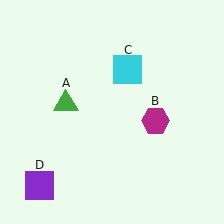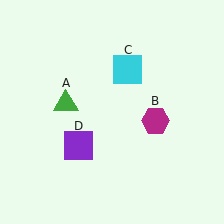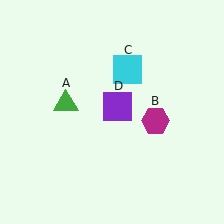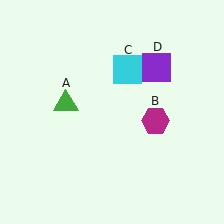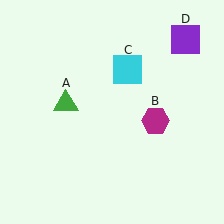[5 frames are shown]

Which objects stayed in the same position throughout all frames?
Green triangle (object A) and magenta hexagon (object B) and cyan square (object C) remained stationary.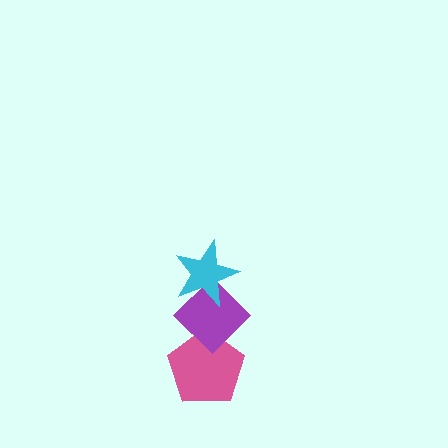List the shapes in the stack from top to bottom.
From top to bottom: the cyan star, the purple diamond, the pink pentagon.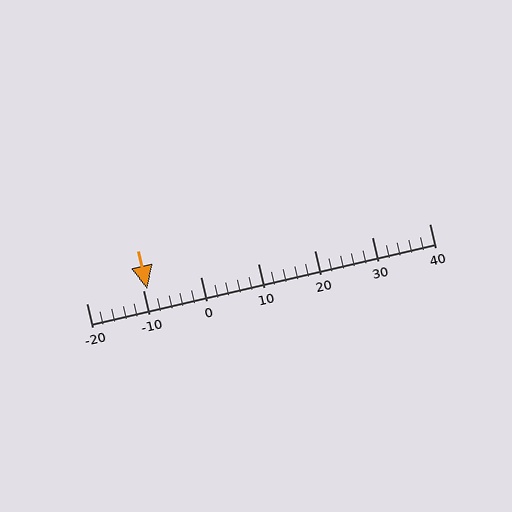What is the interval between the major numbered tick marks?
The major tick marks are spaced 10 units apart.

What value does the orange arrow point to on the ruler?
The orange arrow points to approximately -9.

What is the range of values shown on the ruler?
The ruler shows values from -20 to 40.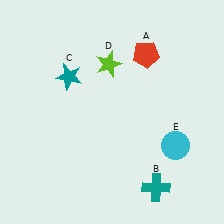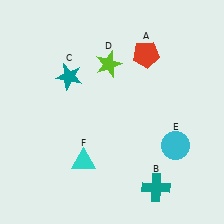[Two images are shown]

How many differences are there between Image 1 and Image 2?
There is 1 difference between the two images.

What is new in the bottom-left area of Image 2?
A cyan triangle (F) was added in the bottom-left area of Image 2.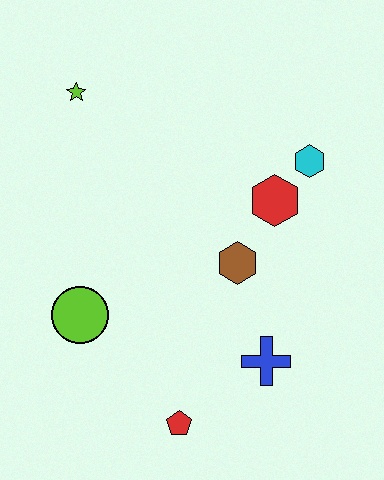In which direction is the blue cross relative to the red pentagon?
The blue cross is to the right of the red pentagon.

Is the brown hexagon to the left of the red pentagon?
No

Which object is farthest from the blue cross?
The lime star is farthest from the blue cross.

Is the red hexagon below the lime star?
Yes